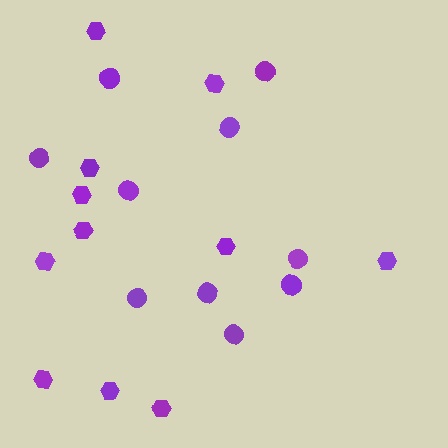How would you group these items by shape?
There are 2 groups: one group of circles (10) and one group of hexagons (11).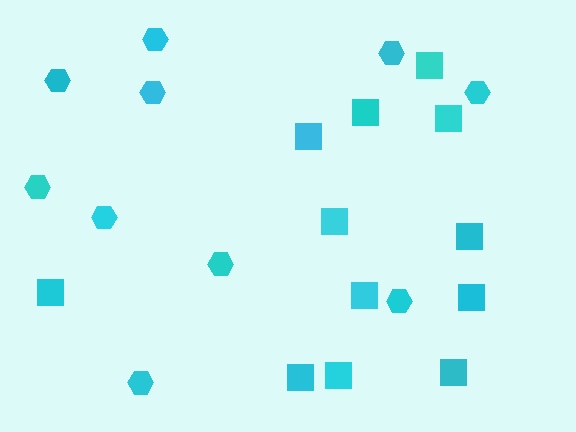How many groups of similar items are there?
There are 2 groups: one group of hexagons (10) and one group of squares (12).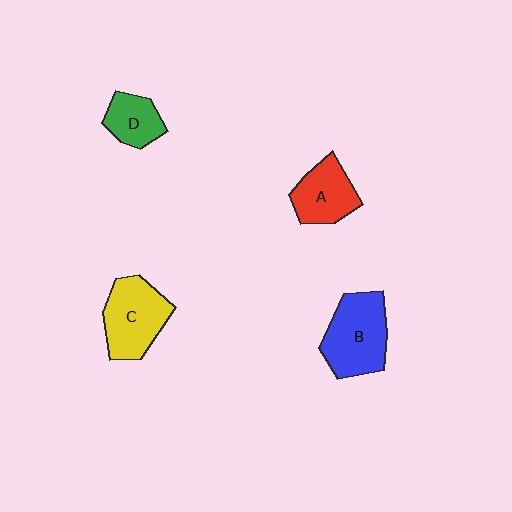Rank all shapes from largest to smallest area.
From largest to smallest: B (blue), C (yellow), A (red), D (green).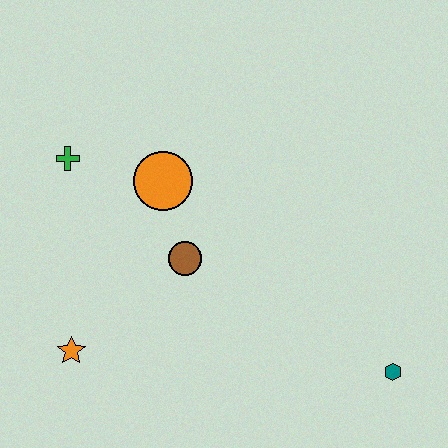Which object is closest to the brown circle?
The orange circle is closest to the brown circle.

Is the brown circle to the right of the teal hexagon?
No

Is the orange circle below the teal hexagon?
No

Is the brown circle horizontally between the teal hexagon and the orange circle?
Yes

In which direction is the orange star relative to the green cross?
The orange star is below the green cross.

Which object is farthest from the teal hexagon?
The green cross is farthest from the teal hexagon.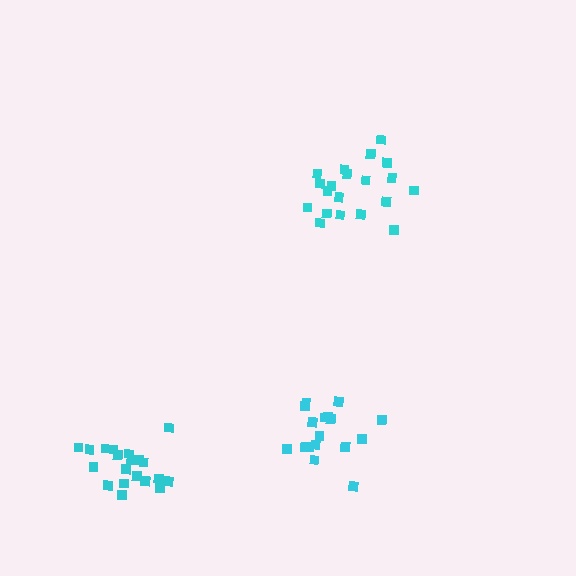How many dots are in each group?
Group 1: 20 dots, Group 2: 17 dots, Group 3: 20 dots (57 total).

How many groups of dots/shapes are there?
There are 3 groups.